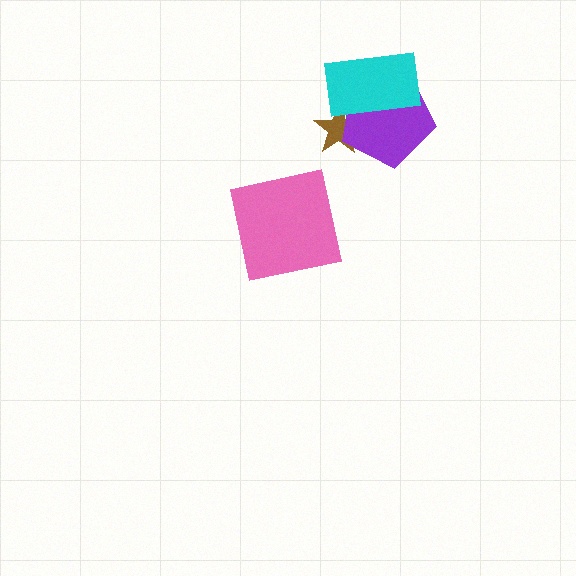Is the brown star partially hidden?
Yes, it is partially covered by another shape.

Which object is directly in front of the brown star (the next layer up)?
The purple pentagon is directly in front of the brown star.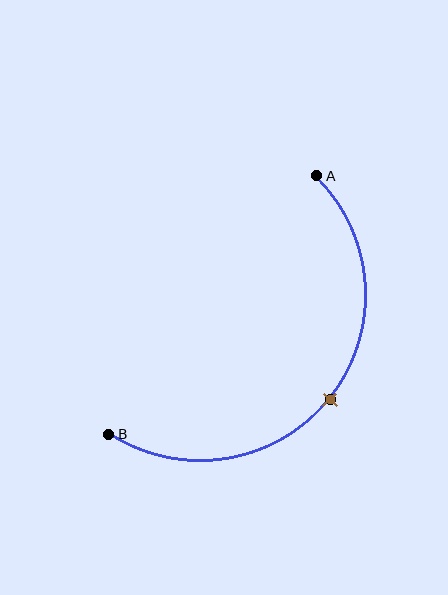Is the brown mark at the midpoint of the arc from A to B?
Yes. The brown mark lies on the arc at equal arc-length from both A and B — it is the arc midpoint.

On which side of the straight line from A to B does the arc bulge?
The arc bulges below and to the right of the straight line connecting A and B.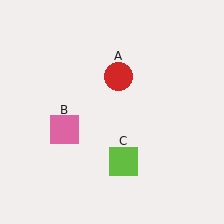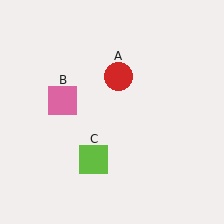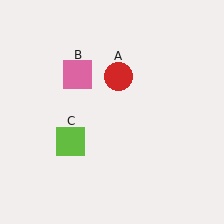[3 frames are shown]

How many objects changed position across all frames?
2 objects changed position: pink square (object B), lime square (object C).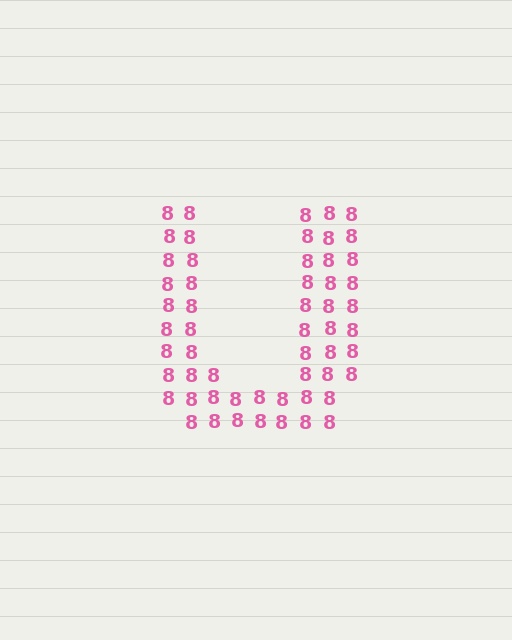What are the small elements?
The small elements are digit 8's.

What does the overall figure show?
The overall figure shows the letter U.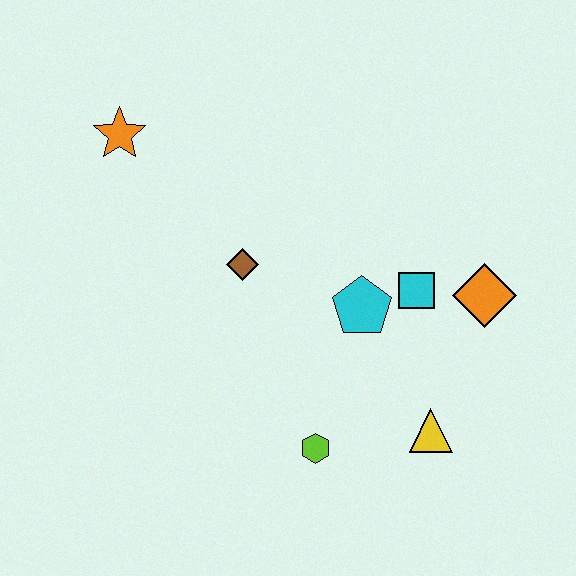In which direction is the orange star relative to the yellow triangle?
The orange star is to the left of the yellow triangle.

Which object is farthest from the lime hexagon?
The orange star is farthest from the lime hexagon.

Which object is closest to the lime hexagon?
The yellow triangle is closest to the lime hexagon.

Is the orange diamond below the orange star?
Yes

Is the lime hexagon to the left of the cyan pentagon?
Yes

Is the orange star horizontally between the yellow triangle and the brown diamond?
No